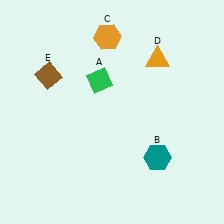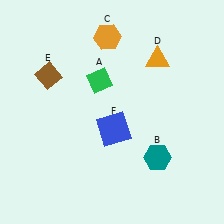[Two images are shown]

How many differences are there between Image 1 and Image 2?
There is 1 difference between the two images.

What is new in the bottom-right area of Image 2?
A blue square (F) was added in the bottom-right area of Image 2.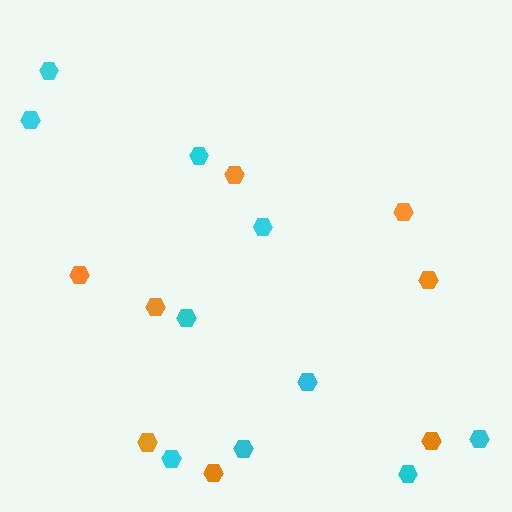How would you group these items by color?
There are 2 groups: one group of orange hexagons (8) and one group of cyan hexagons (10).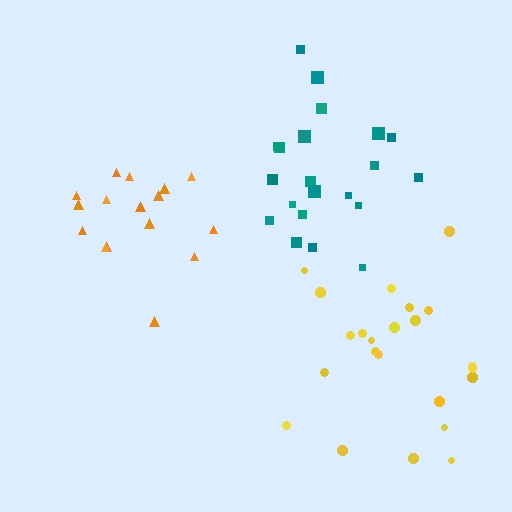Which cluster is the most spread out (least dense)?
Yellow.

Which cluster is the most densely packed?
Teal.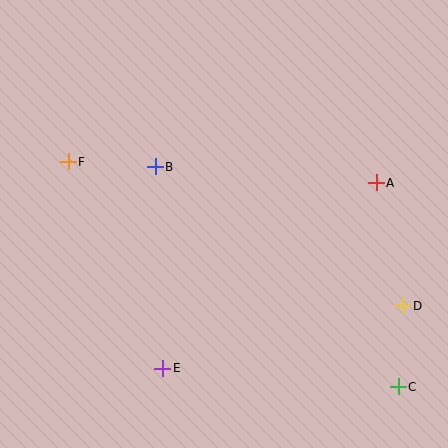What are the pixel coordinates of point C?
Point C is at (398, 387).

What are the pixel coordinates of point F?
Point F is at (68, 162).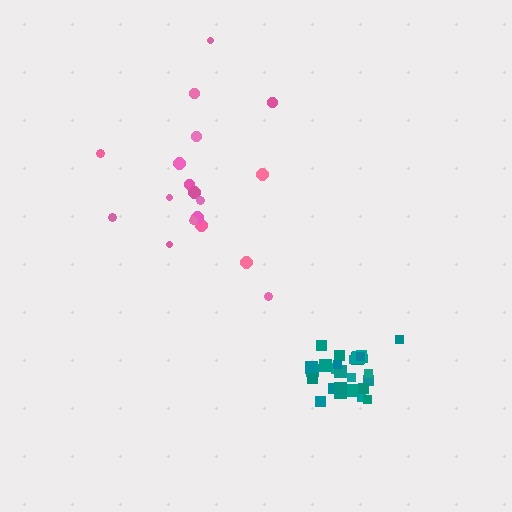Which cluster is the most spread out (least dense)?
Pink.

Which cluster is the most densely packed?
Teal.